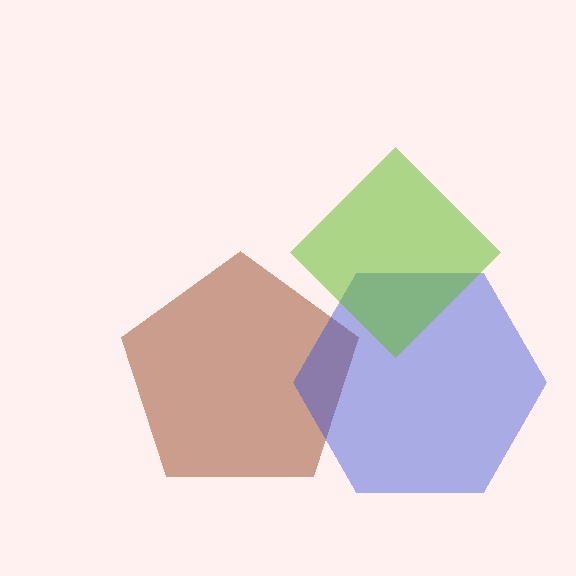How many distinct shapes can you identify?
There are 3 distinct shapes: a brown pentagon, a blue hexagon, a lime diamond.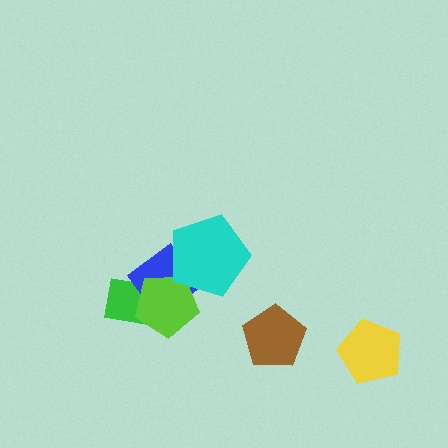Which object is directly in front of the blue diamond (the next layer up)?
The lime pentagon is directly in front of the blue diamond.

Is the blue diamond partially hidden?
Yes, it is partially covered by another shape.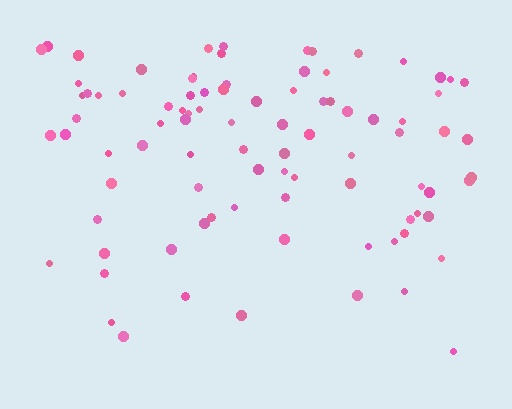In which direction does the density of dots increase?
From bottom to top, with the top side densest.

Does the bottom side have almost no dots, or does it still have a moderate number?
Still a moderate number, just noticeably fewer than the top.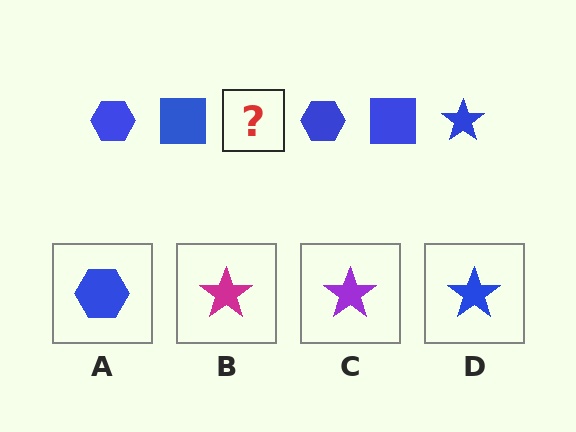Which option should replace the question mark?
Option D.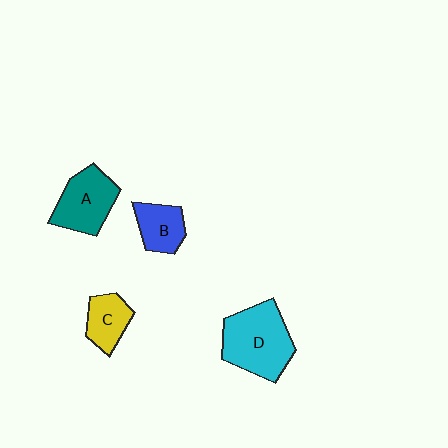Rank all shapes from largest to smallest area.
From largest to smallest: D (cyan), A (teal), B (blue), C (yellow).